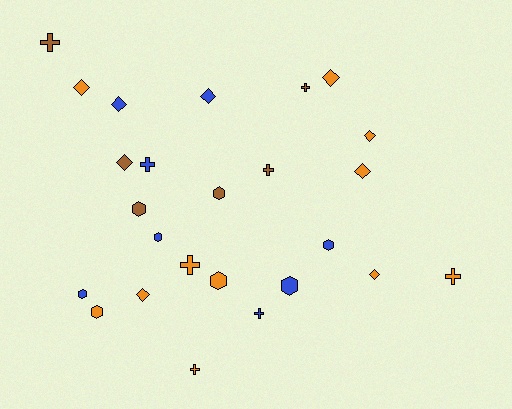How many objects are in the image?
There are 25 objects.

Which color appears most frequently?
Orange, with 11 objects.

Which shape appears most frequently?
Diamond, with 9 objects.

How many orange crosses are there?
There are 3 orange crosses.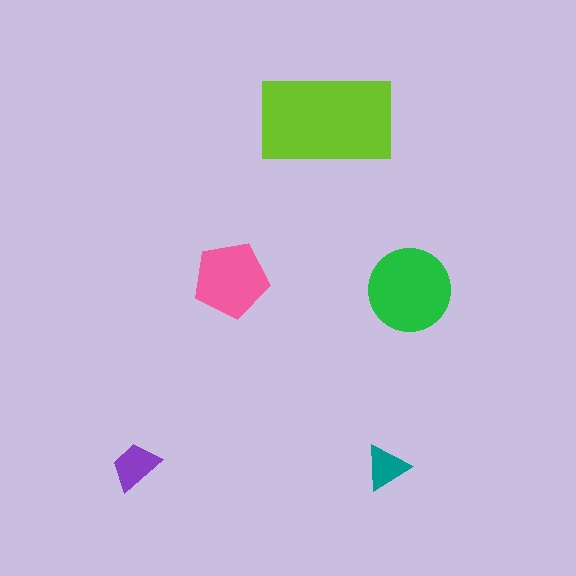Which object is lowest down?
The teal triangle is bottommost.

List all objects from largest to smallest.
The lime rectangle, the green circle, the pink pentagon, the purple trapezoid, the teal triangle.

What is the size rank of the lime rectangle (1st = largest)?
1st.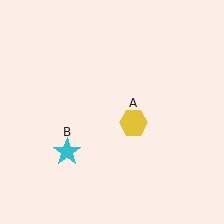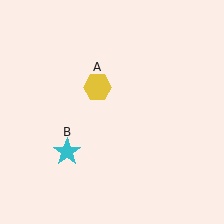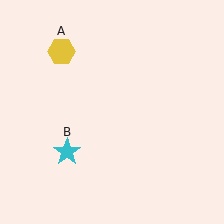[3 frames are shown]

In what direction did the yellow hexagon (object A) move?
The yellow hexagon (object A) moved up and to the left.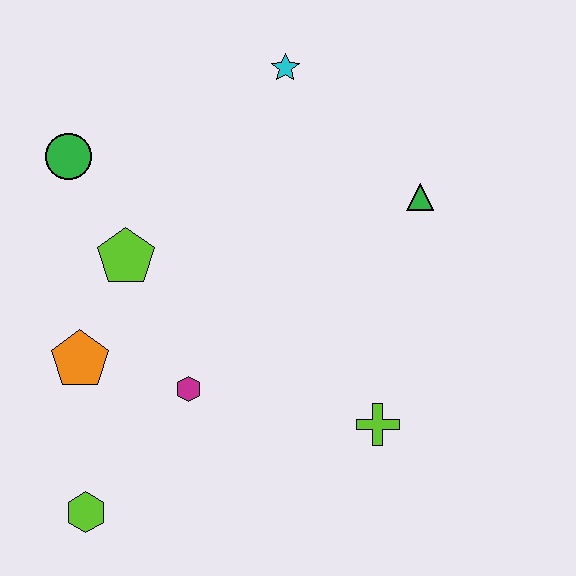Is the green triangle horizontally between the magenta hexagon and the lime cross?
No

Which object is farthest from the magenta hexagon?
The cyan star is farthest from the magenta hexagon.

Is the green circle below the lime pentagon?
No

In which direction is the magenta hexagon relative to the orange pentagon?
The magenta hexagon is to the right of the orange pentagon.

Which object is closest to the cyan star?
The green triangle is closest to the cyan star.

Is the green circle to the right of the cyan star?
No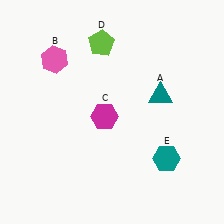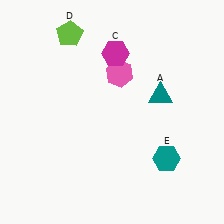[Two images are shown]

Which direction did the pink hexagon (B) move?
The pink hexagon (B) moved right.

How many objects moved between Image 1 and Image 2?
3 objects moved between the two images.